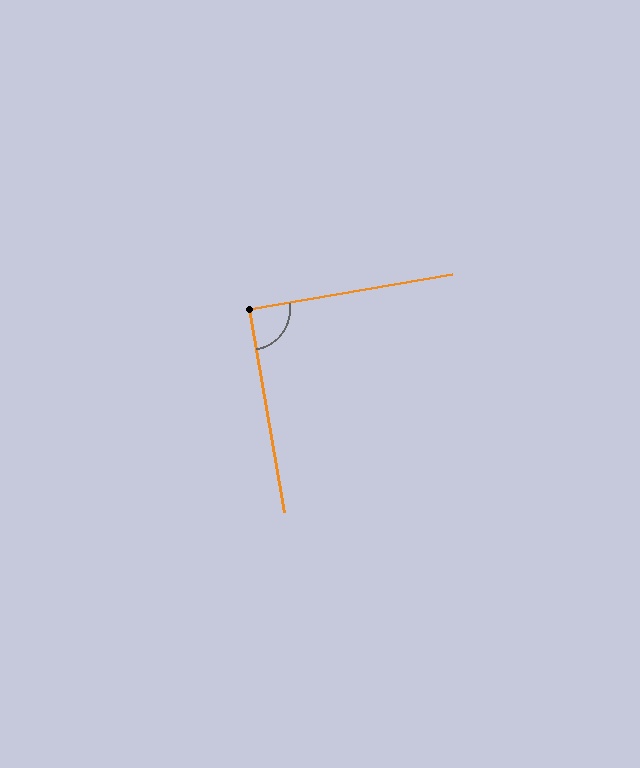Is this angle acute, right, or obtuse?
It is approximately a right angle.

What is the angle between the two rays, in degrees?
Approximately 90 degrees.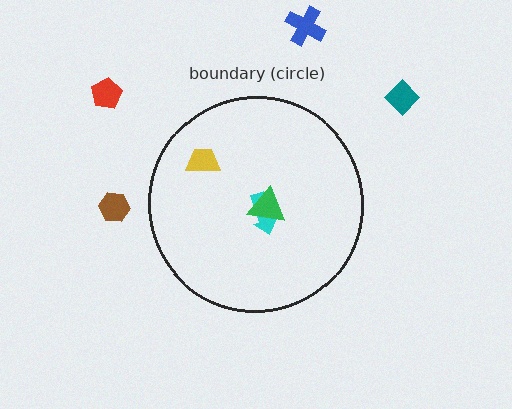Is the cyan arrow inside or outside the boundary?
Inside.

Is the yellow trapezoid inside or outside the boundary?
Inside.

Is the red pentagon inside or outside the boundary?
Outside.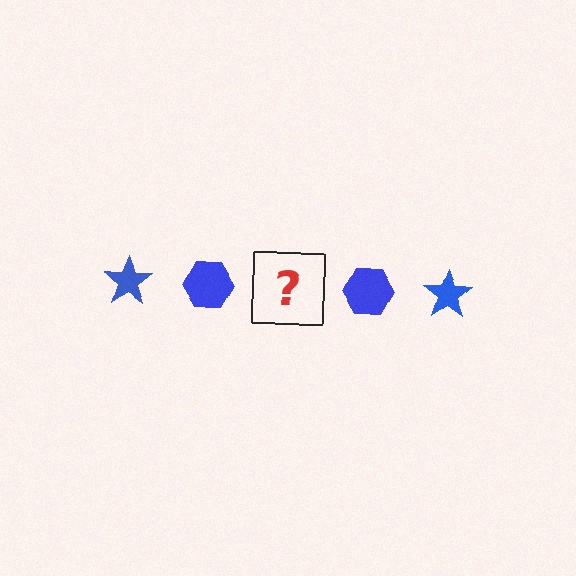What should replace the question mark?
The question mark should be replaced with a blue star.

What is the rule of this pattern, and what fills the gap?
The rule is that the pattern cycles through star, hexagon shapes in blue. The gap should be filled with a blue star.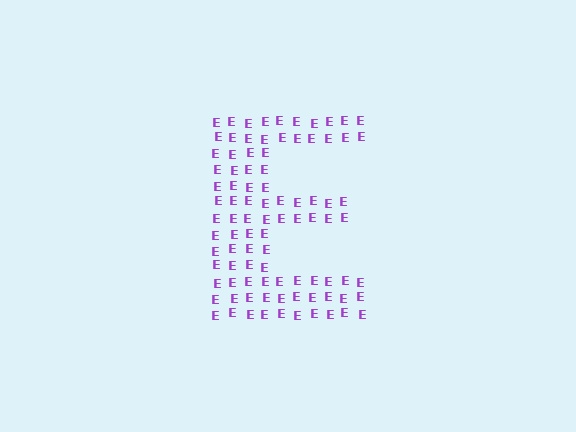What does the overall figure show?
The overall figure shows the letter E.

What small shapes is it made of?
It is made of small letter E's.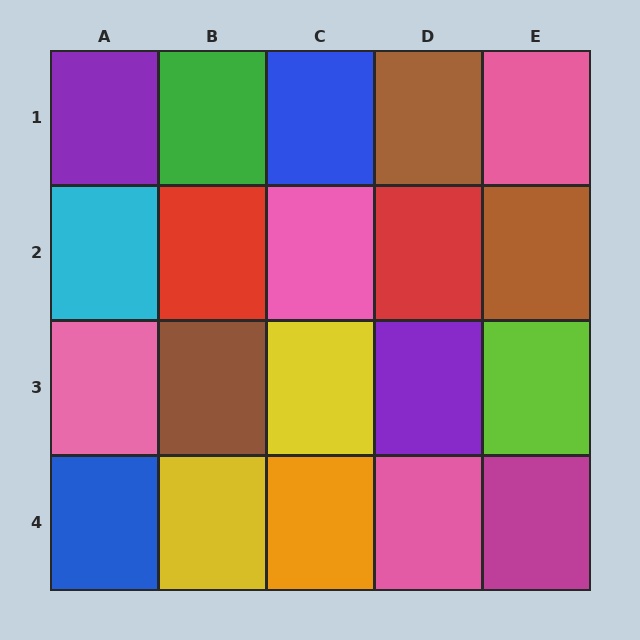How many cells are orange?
1 cell is orange.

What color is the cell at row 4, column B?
Yellow.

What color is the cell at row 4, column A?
Blue.